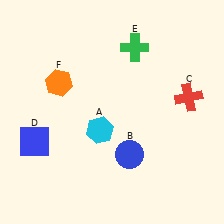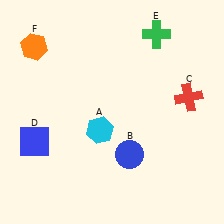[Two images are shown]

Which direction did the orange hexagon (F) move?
The orange hexagon (F) moved up.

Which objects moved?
The objects that moved are: the green cross (E), the orange hexagon (F).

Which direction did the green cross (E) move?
The green cross (E) moved right.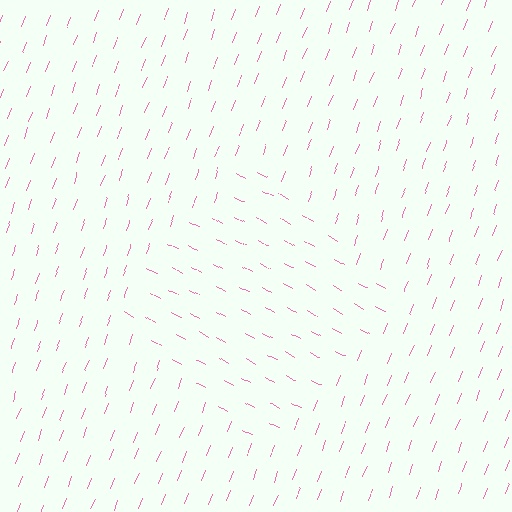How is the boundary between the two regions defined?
The boundary is defined purely by a change in line orientation (approximately 81 degrees difference). All lines are the same color and thickness.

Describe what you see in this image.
The image is filled with small pink line segments. A diamond region in the image has lines oriented differently from the surrounding lines, creating a visible texture boundary.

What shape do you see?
I see a diamond.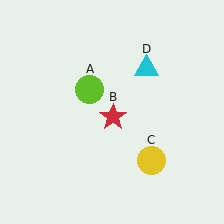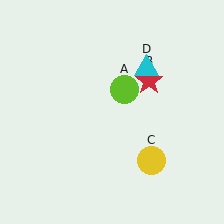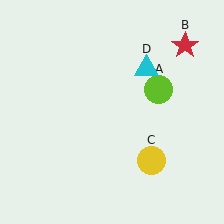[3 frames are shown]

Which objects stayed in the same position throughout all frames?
Yellow circle (object C) and cyan triangle (object D) remained stationary.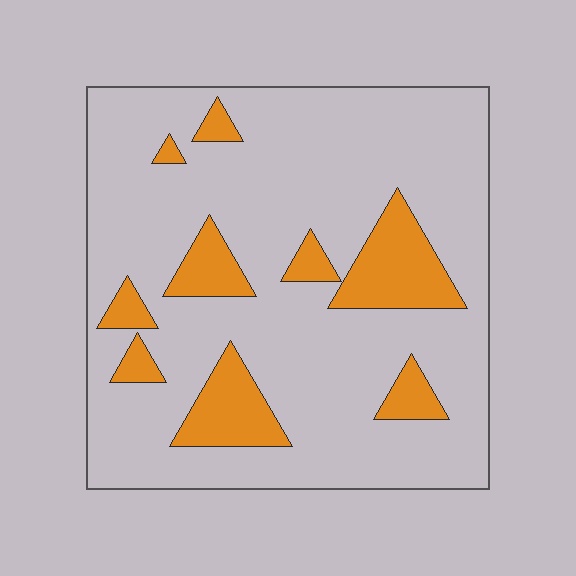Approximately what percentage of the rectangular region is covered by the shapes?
Approximately 20%.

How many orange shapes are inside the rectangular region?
9.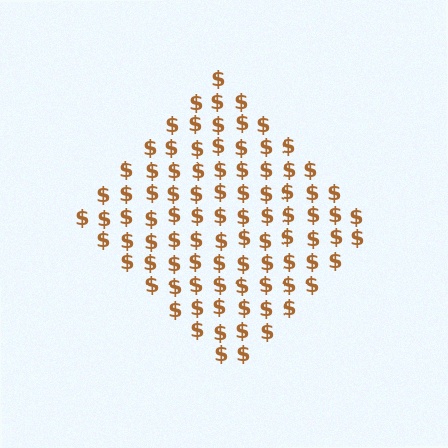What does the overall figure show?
The overall figure shows a diamond.